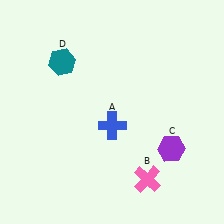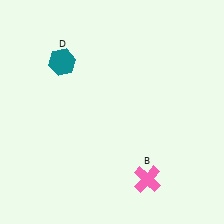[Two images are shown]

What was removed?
The blue cross (A), the purple hexagon (C) were removed in Image 2.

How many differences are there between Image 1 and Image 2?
There are 2 differences between the two images.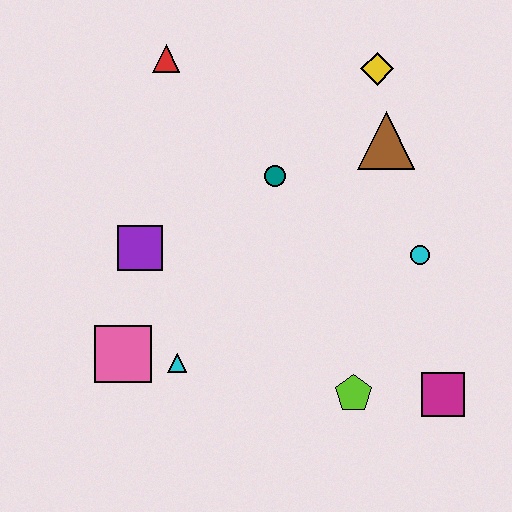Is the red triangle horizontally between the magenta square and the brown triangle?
No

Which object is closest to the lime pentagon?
The magenta square is closest to the lime pentagon.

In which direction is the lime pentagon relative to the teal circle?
The lime pentagon is below the teal circle.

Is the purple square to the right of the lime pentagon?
No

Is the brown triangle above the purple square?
Yes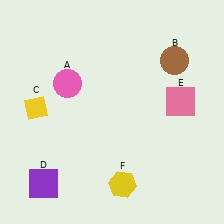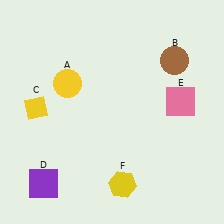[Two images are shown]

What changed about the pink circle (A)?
In Image 1, A is pink. In Image 2, it changed to yellow.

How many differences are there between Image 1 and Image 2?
There is 1 difference between the two images.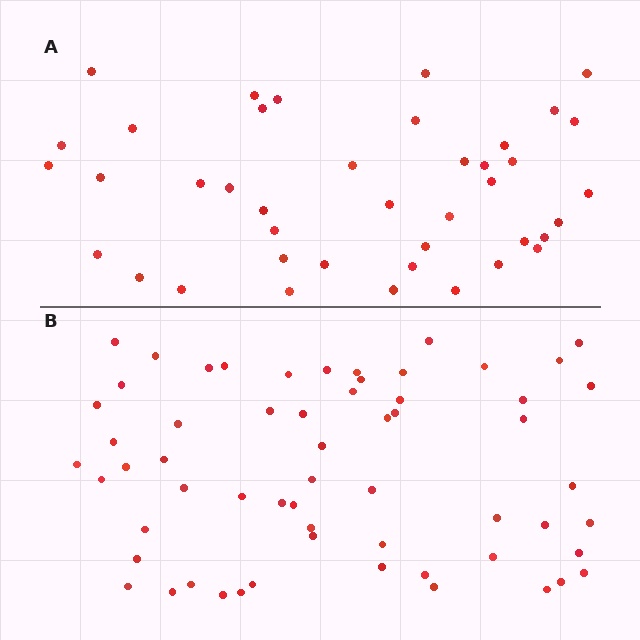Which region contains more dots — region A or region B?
Region B (the bottom region) has more dots.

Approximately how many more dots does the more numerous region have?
Region B has approximately 20 more dots than region A.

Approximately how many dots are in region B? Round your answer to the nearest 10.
About 60 dots.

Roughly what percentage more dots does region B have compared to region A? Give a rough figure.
About 45% more.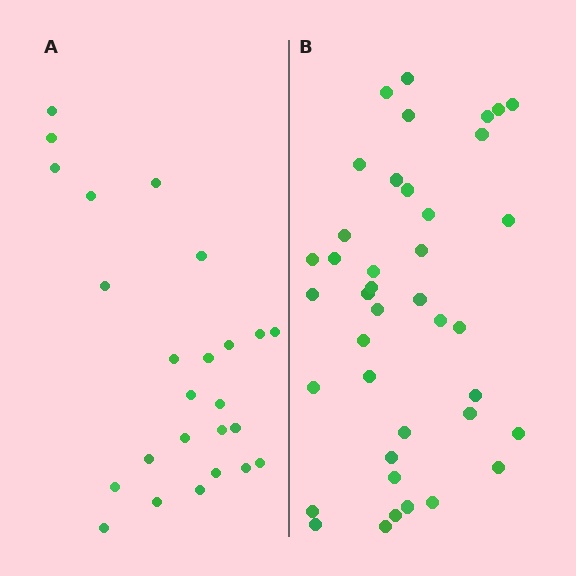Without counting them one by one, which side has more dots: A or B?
Region B (the right region) has more dots.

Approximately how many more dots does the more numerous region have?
Region B has approximately 15 more dots than region A.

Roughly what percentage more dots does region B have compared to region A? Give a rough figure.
About 60% more.